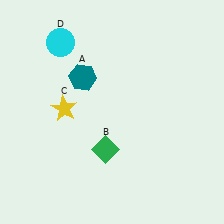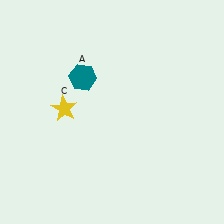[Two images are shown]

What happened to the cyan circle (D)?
The cyan circle (D) was removed in Image 2. It was in the top-left area of Image 1.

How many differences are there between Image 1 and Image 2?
There are 2 differences between the two images.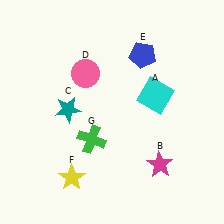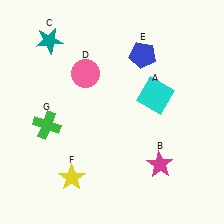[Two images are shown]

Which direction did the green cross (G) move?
The green cross (G) moved left.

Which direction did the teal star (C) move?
The teal star (C) moved up.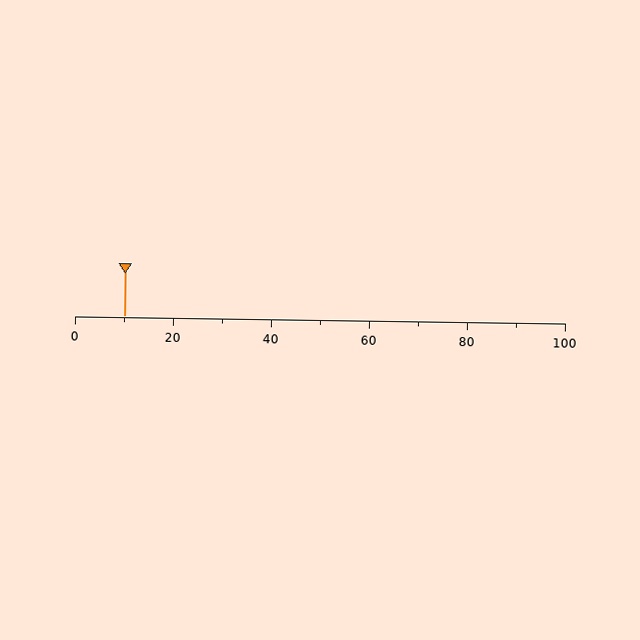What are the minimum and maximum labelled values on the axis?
The axis runs from 0 to 100.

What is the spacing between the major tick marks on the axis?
The major ticks are spaced 20 apart.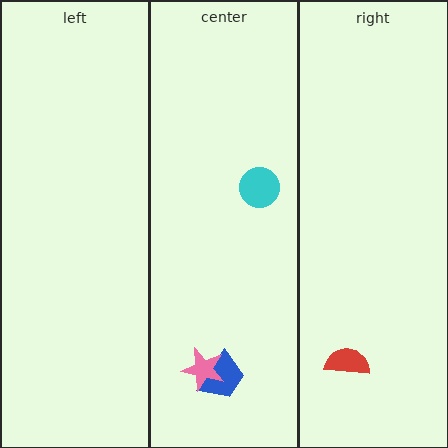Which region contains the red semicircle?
The right region.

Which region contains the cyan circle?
The center region.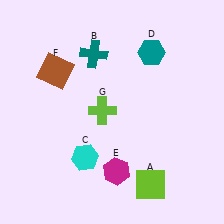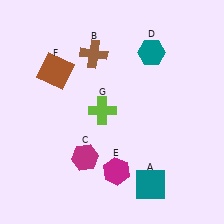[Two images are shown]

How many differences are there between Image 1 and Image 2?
There are 3 differences between the two images.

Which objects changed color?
A changed from lime to teal. B changed from teal to brown. C changed from cyan to magenta.